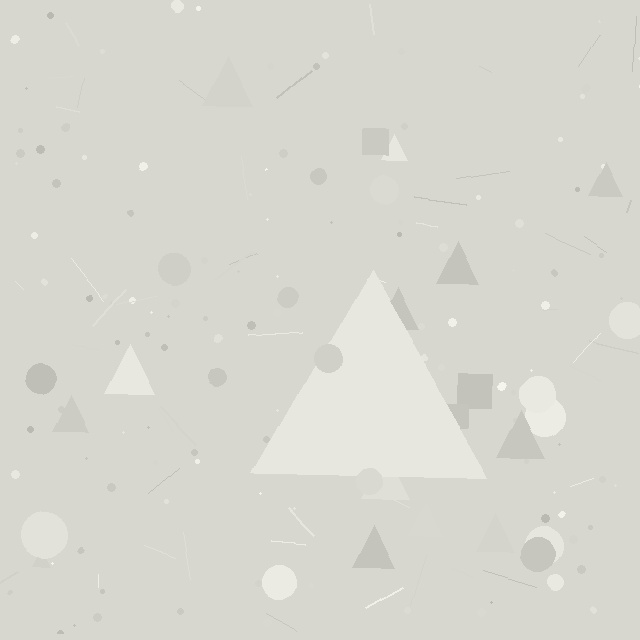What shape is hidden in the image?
A triangle is hidden in the image.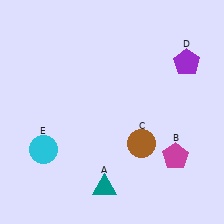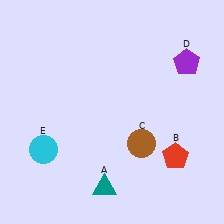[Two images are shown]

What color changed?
The pentagon (B) changed from magenta in Image 1 to red in Image 2.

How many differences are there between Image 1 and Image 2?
There is 1 difference between the two images.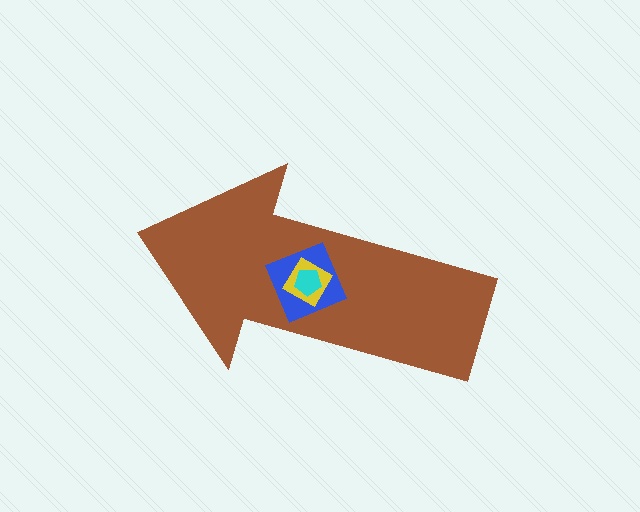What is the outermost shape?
The brown arrow.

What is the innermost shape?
The cyan pentagon.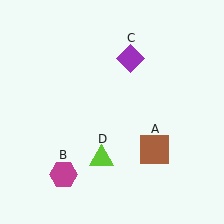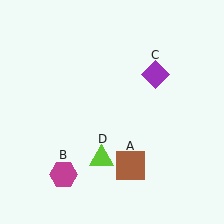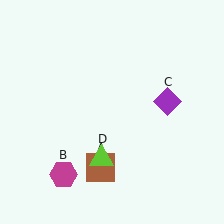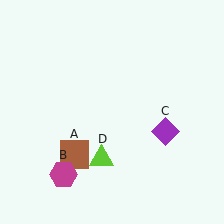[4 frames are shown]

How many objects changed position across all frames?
2 objects changed position: brown square (object A), purple diamond (object C).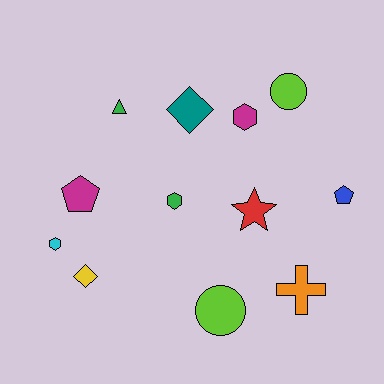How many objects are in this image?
There are 12 objects.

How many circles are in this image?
There are 2 circles.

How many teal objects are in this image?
There is 1 teal object.